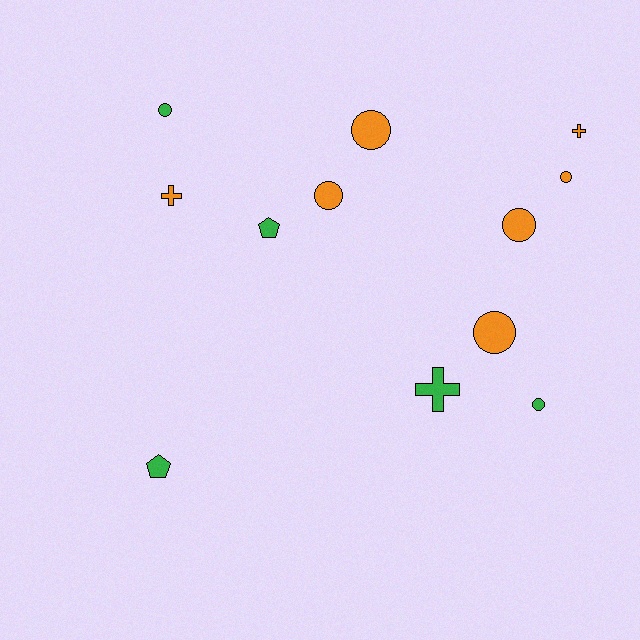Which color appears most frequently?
Orange, with 7 objects.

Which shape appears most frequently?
Circle, with 7 objects.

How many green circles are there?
There are 2 green circles.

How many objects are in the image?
There are 12 objects.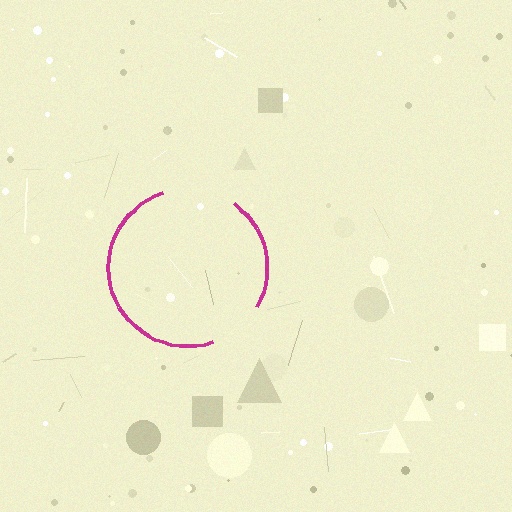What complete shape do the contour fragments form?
The contour fragments form a circle.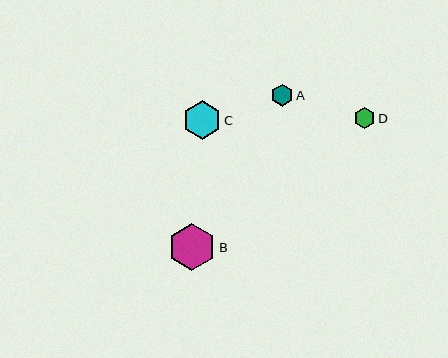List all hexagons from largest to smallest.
From largest to smallest: B, C, A, D.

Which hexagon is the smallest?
Hexagon D is the smallest with a size of approximately 22 pixels.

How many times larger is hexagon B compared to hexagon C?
Hexagon B is approximately 1.2 times the size of hexagon C.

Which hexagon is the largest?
Hexagon B is the largest with a size of approximately 48 pixels.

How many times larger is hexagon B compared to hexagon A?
Hexagon B is approximately 2.2 times the size of hexagon A.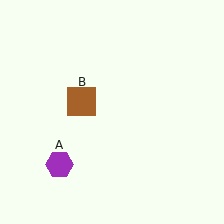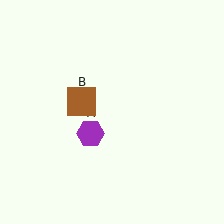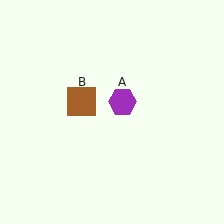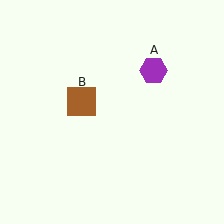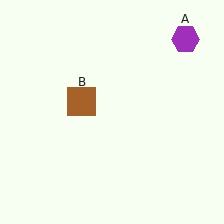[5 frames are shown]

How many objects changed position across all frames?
1 object changed position: purple hexagon (object A).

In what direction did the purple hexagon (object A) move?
The purple hexagon (object A) moved up and to the right.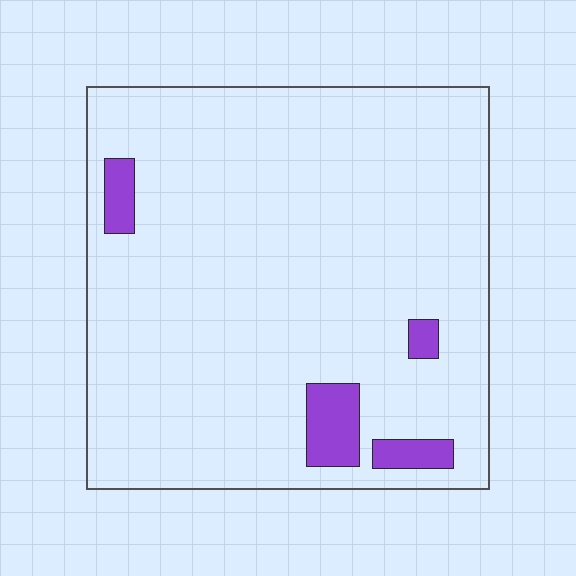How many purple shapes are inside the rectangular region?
4.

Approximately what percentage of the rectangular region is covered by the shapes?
Approximately 5%.